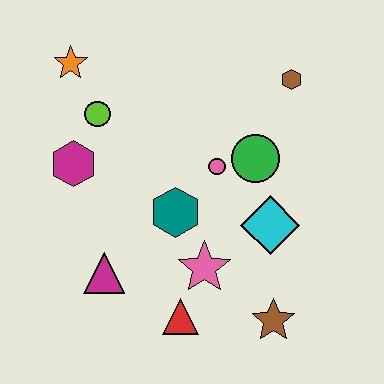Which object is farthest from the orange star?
The brown star is farthest from the orange star.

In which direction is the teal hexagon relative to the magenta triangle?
The teal hexagon is to the right of the magenta triangle.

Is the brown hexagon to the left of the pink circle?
No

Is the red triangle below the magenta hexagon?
Yes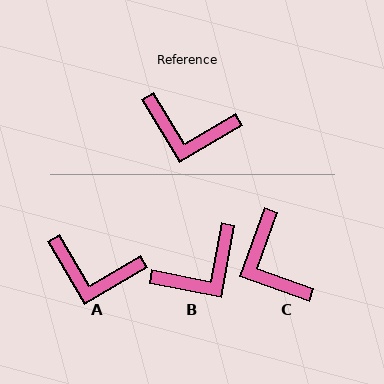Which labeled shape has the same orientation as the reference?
A.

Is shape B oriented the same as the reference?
No, it is off by about 48 degrees.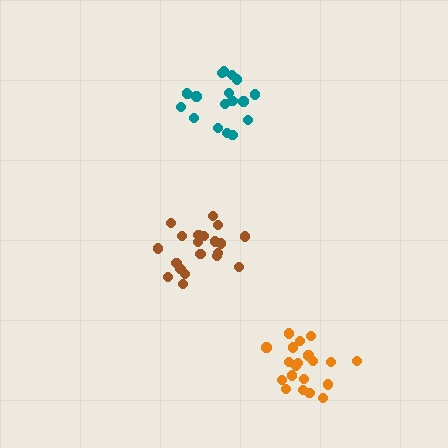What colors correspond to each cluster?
The clusters are colored: orange, brown, teal.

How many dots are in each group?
Group 1: 20 dots, Group 2: 20 dots, Group 3: 18 dots (58 total).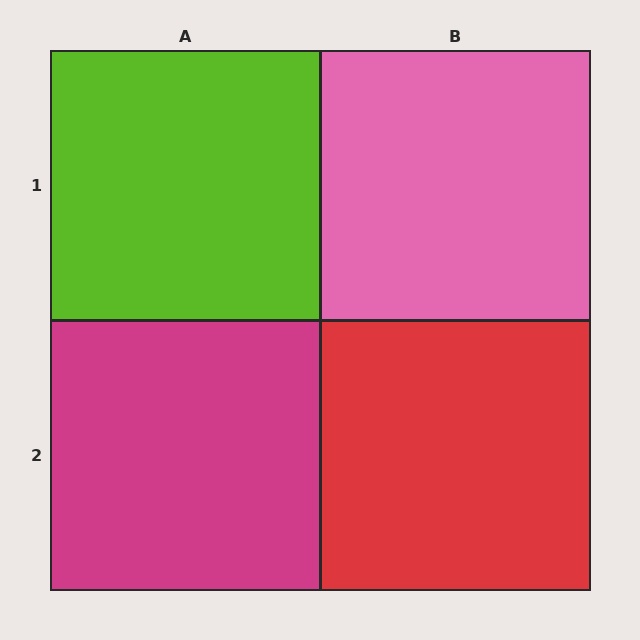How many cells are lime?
1 cell is lime.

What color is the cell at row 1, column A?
Lime.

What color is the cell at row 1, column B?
Pink.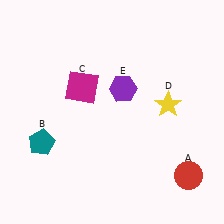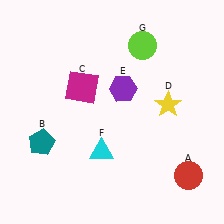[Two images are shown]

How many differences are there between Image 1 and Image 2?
There are 2 differences between the two images.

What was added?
A cyan triangle (F), a lime circle (G) were added in Image 2.